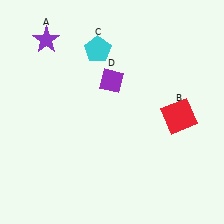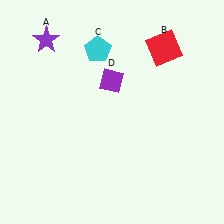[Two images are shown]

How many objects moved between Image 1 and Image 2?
1 object moved between the two images.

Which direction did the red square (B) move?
The red square (B) moved up.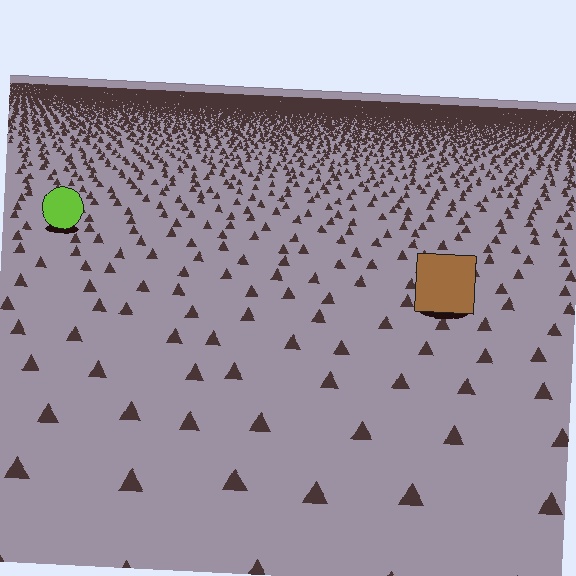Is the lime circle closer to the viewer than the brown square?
No. The brown square is closer — you can tell from the texture gradient: the ground texture is coarser near it.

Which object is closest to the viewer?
The brown square is closest. The texture marks near it are larger and more spread out.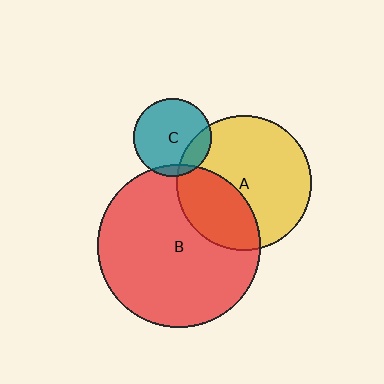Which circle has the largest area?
Circle B (red).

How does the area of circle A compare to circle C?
Approximately 3.0 times.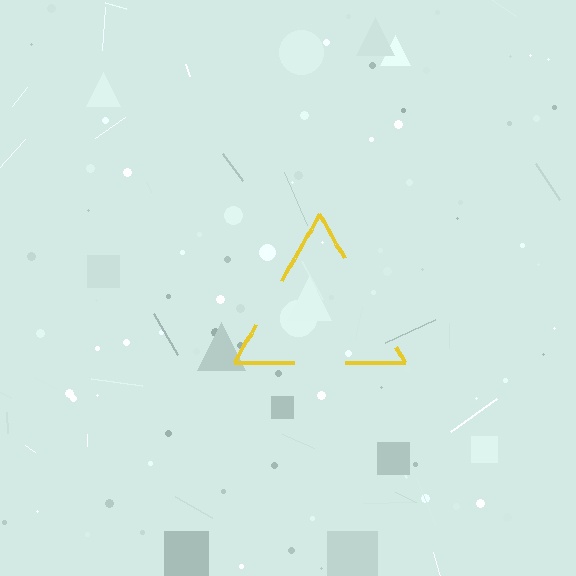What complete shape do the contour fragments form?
The contour fragments form a triangle.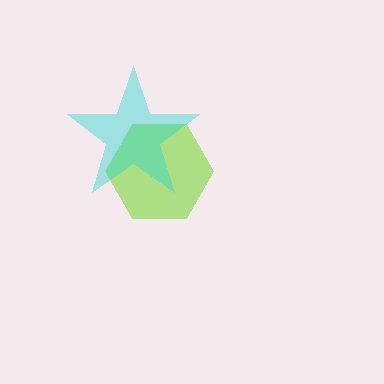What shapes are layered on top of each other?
The layered shapes are: a lime hexagon, a cyan star.